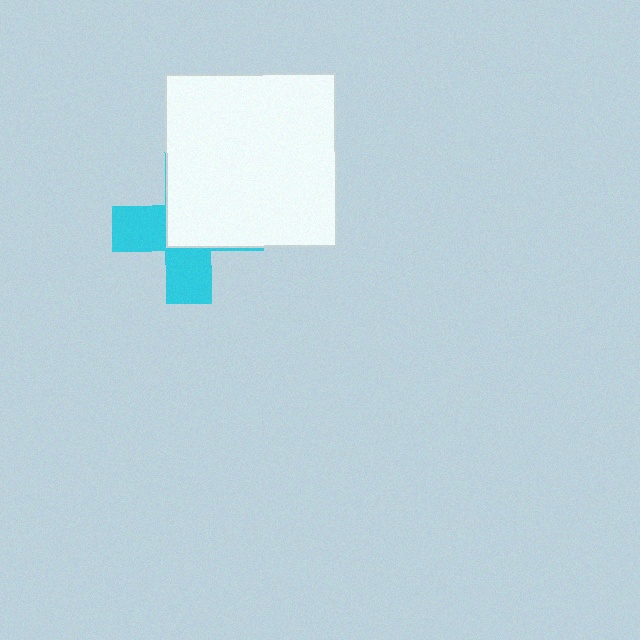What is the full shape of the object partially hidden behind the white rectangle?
The partially hidden object is a cyan cross.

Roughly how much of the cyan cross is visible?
A small part of it is visible (roughly 44%).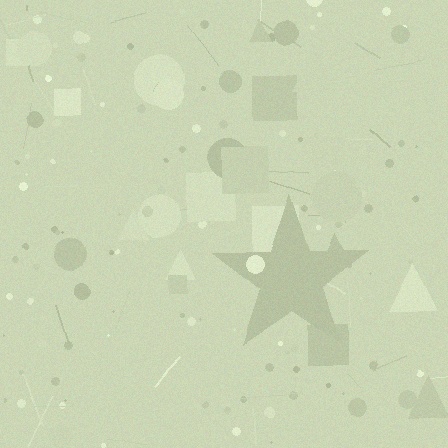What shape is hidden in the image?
A star is hidden in the image.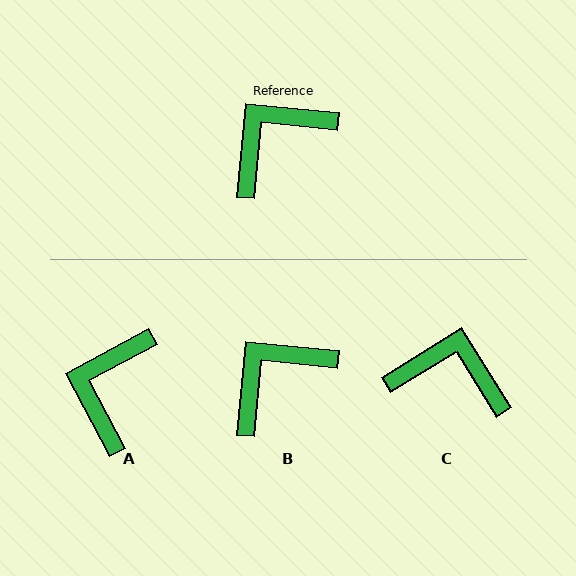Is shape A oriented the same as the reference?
No, it is off by about 34 degrees.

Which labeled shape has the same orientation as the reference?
B.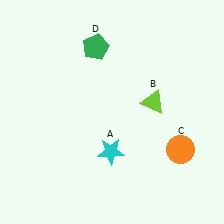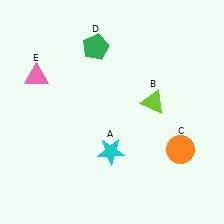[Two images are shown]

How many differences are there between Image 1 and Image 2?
There is 1 difference between the two images.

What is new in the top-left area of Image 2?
A pink triangle (E) was added in the top-left area of Image 2.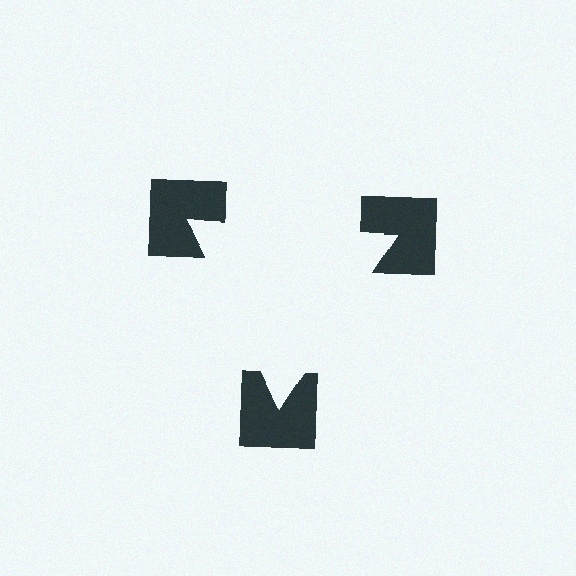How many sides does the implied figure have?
3 sides.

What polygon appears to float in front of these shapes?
An illusory triangle — its edges are inferred from the aligned wedge cuts in the notched squares, not physically drawn.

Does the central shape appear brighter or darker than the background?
It typically appears slightly brighter than the background, even though no actual brightness change is drawn.